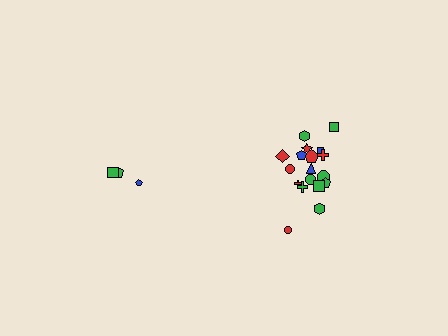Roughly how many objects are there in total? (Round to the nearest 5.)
Roughly 20 objects in total.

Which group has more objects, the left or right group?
The right group.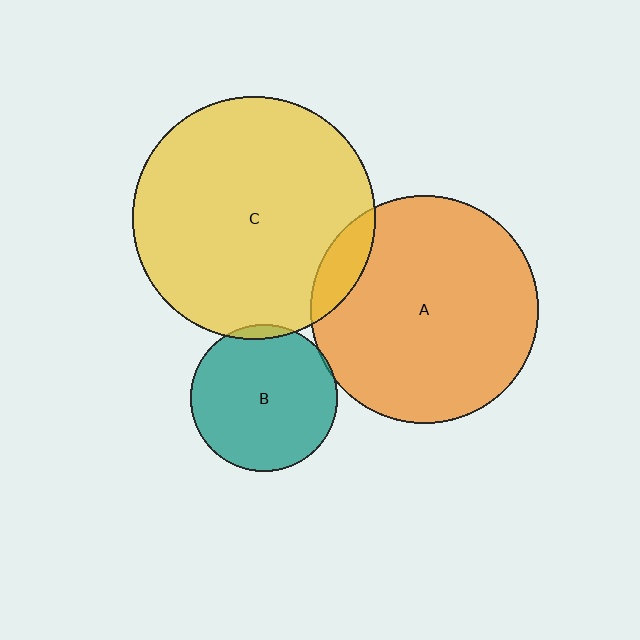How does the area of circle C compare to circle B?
Approximately 2.7 times.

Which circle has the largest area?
Circle C (yellow).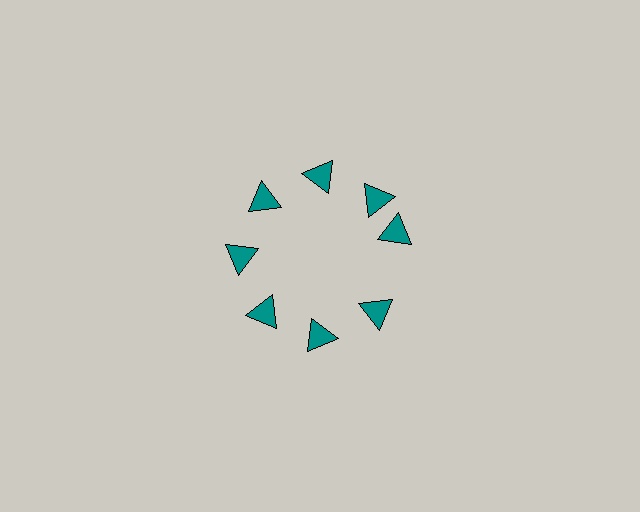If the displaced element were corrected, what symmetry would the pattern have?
It would have 8-fold rotational symmetry — the pattern would map onto itself every 45 degrees.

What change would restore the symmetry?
The symmetry would be restored by rotating it back into even spacing with its neighbors so that all 8 triangles sit at equal angles and equal distance from the center.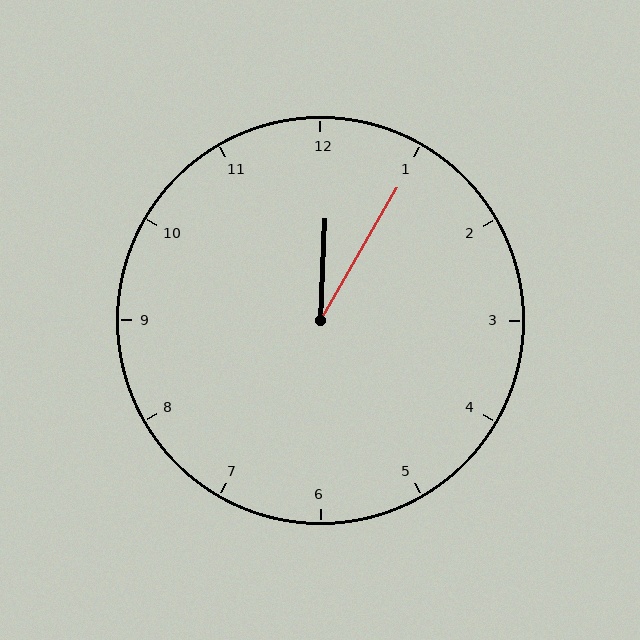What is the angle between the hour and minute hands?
Approximately 28 degrees.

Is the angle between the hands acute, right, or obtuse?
It is acute.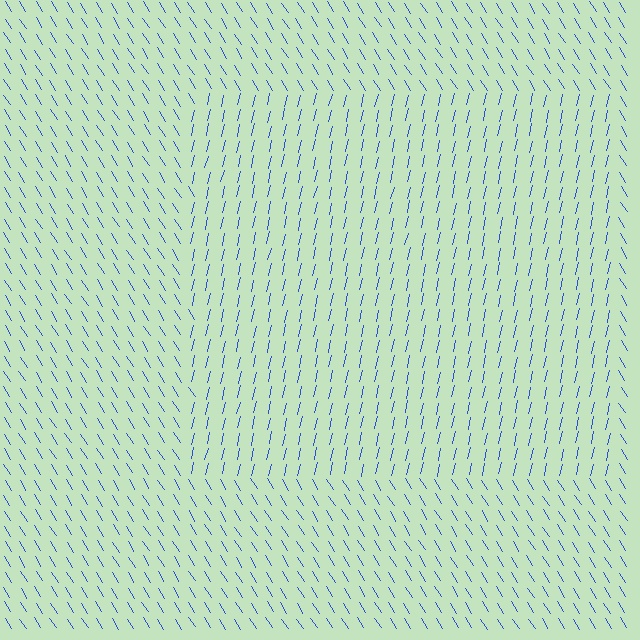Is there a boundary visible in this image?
Yes, there is a texture boundary formed by a change in line orientation.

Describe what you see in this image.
The image is filled with small blue line segments. A rectangle region in the image has lines oriented differently from the surrounding lines, creating a visible texture boundary.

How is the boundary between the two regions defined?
The boundary is defined purely by a change in line orientation (approximately 45 degrees difference). All lines are the same color and thickness.